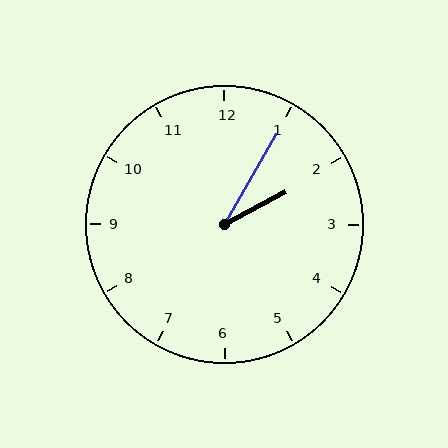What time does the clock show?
2:05.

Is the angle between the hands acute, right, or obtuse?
It is acute.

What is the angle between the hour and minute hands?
Approximately 32 degrees.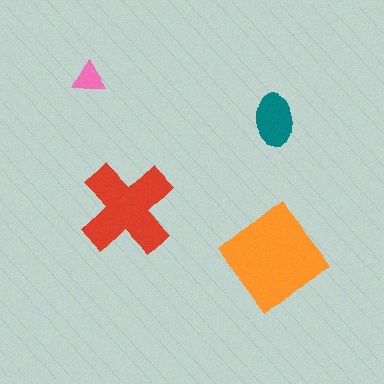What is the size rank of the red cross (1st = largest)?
2nd.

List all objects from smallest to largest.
The pink triangle, the teal ellipse, the red cross, the orange diamond.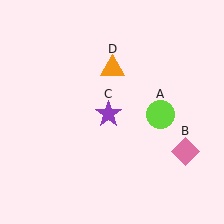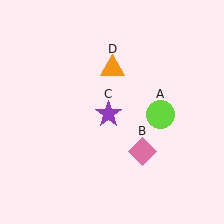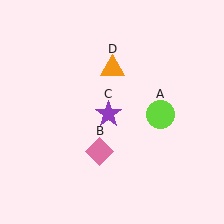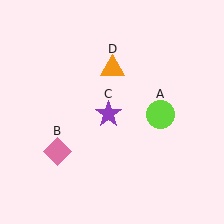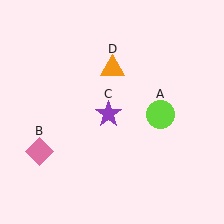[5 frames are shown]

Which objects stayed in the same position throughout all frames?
Lime circle (object A) and purple star (object C) and orange triangle (object D) remained stationary.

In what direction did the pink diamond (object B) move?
The pink diamond (object B) moved left.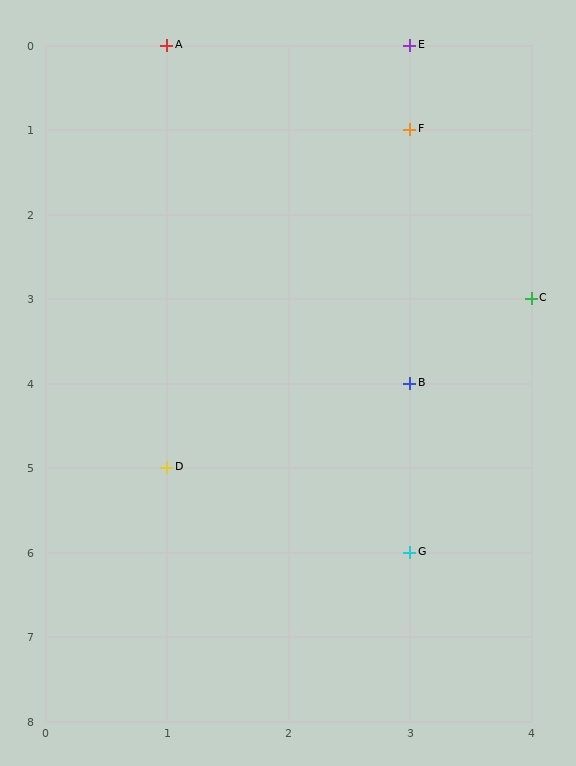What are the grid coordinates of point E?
Point E is at grid coordinates (3, 0).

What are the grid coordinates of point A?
Point A is at grid coordinates (1, 0).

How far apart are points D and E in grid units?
Points D and E are 2 columns and 5 rows apart (about 5.4 grid units diagonally).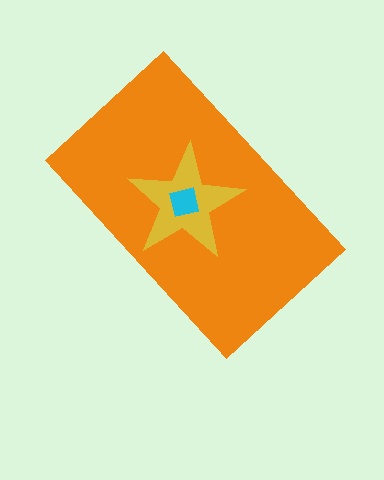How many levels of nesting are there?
3.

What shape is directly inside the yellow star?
The cyan square.